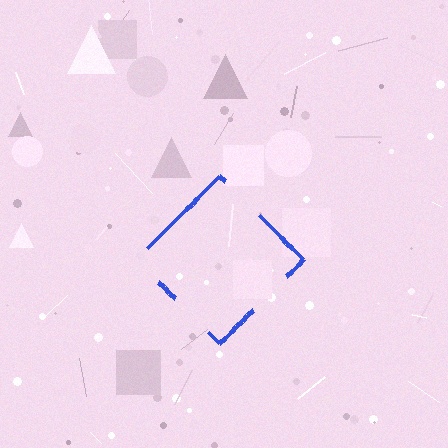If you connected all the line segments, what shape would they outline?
They would outline a diamond.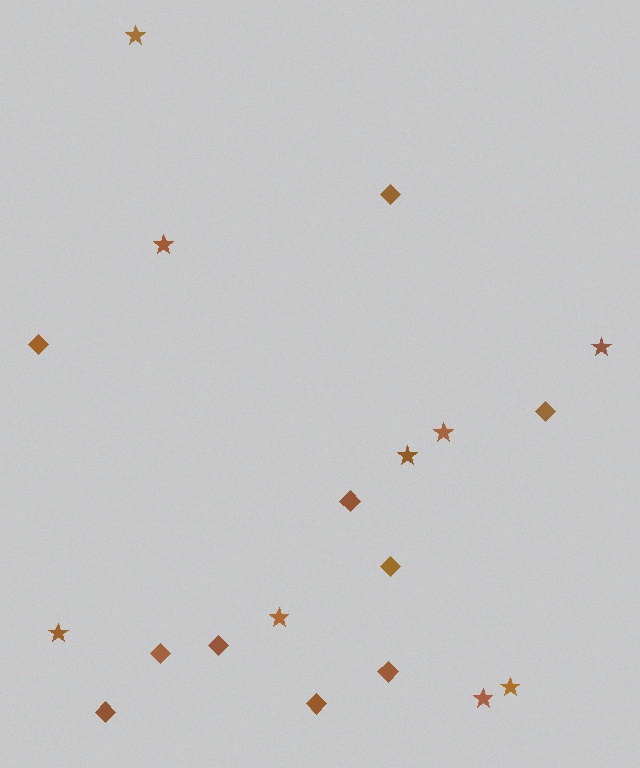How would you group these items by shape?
There are 2 groups: one group of stars (9) and one group of diamonds (10).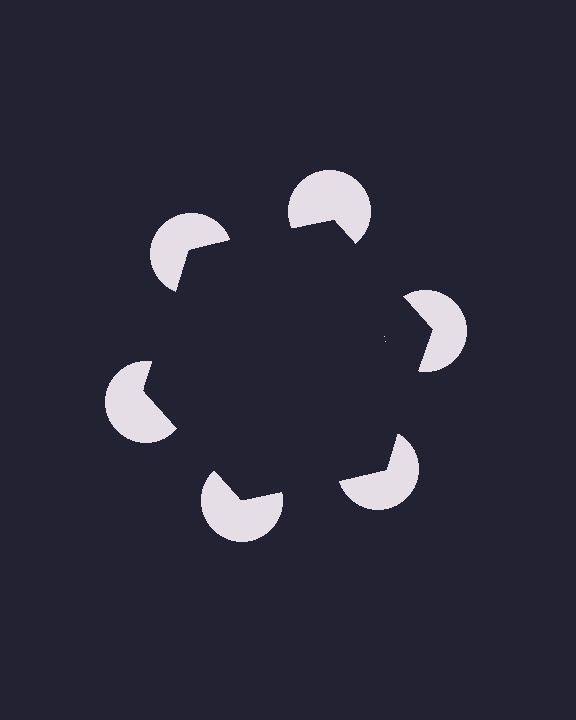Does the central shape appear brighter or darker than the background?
It typically appears slightly darker than the background, even though no actual brightness change is drawn.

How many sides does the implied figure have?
6 sides.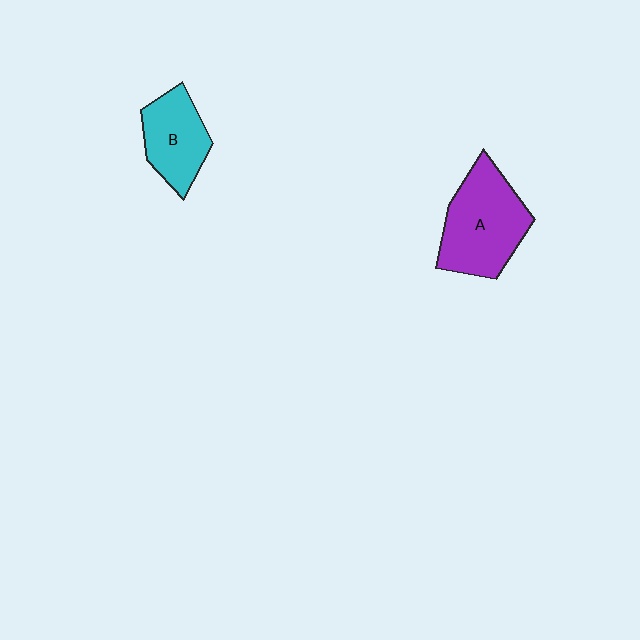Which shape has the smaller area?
Shape B (cyan).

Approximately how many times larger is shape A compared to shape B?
Approximately 1.5 times.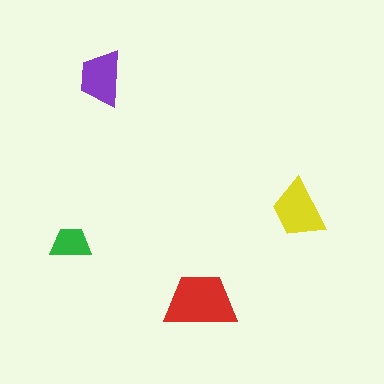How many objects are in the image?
There are 4 objects in the image.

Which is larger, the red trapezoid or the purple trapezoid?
The red one.